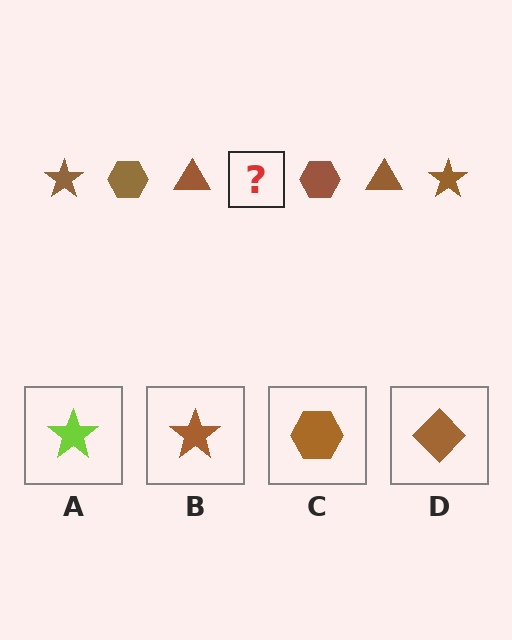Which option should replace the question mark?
Option B.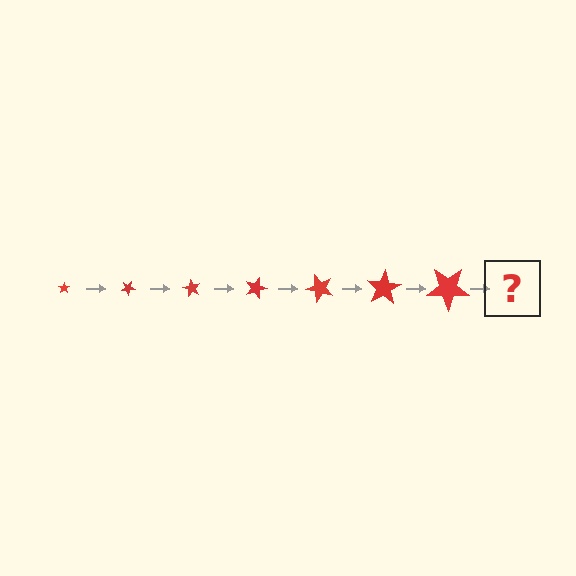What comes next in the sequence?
The next element should be a star, larger than the previous one and rotated 210 degrees from the start.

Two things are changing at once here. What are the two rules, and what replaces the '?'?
The two rules are that the star grows larger each step and it rotates 30 degrees each step. The '?' should be a star, larger than the previous one and rotated 210 degrees from the start.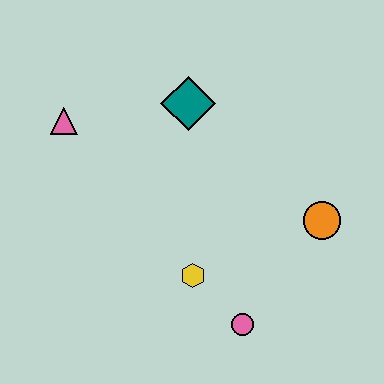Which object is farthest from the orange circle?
The pink triangle is farthest from the orange circle.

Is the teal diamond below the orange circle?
No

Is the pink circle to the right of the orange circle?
No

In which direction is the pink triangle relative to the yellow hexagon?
The pink triangle is above the yellow hexagon.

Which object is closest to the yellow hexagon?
The pink circle is closest to the yellow hexagon.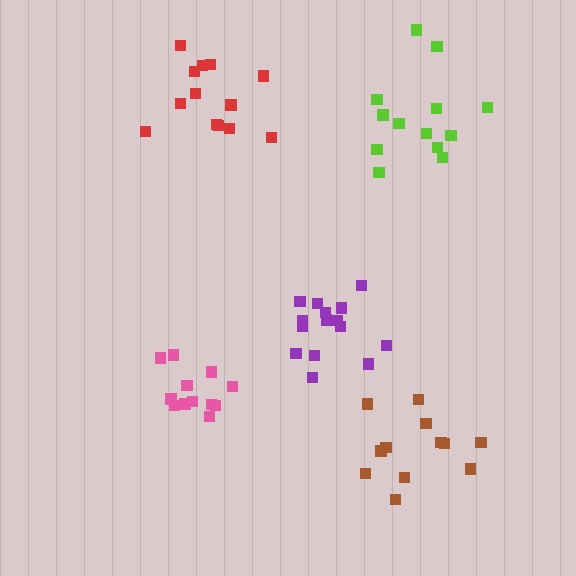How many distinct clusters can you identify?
There are 5 distinct clusters.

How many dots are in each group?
Group 1: 12 dots, Group 2: 15 dots, Group 3: 12 dots, Group 4: 13 dots, Group 5: 13 dots (65 total).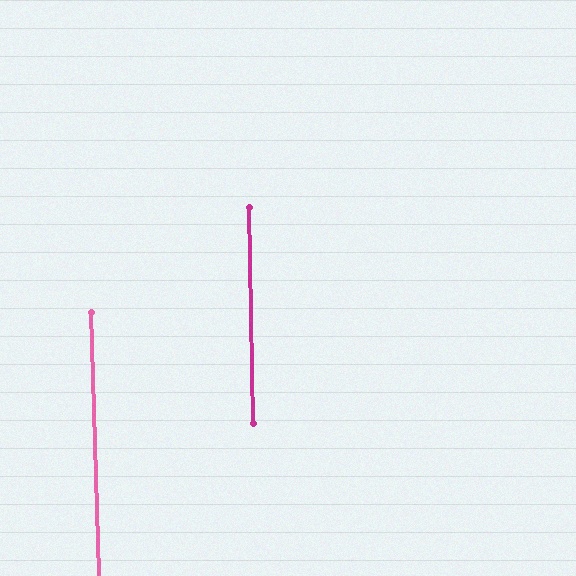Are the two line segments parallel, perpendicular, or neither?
Parallel — their directions differ by only 0.6°.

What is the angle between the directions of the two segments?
Approximately 1 degree.